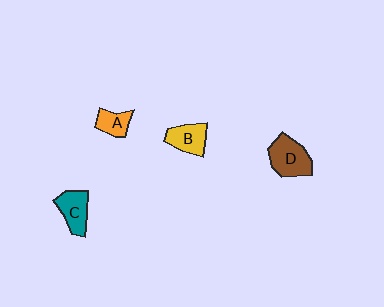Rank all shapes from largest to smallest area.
From largest to smallest: D (brown), C (teal), B (yellow), A (orange).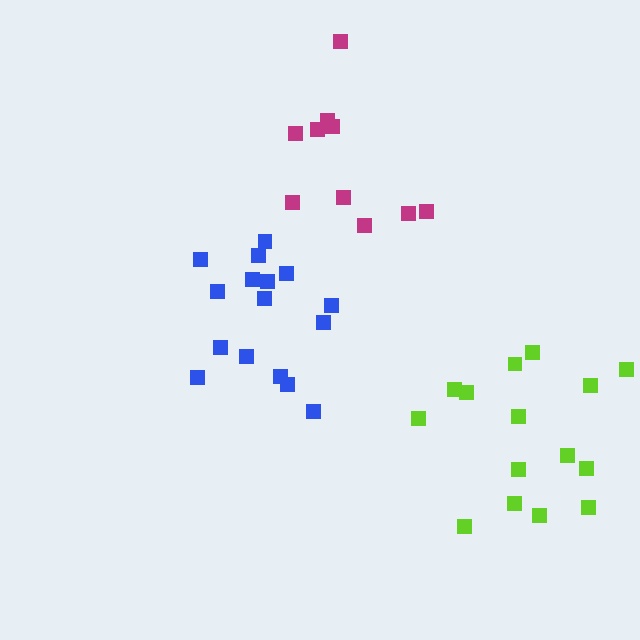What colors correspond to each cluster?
The clusters are colored: lime, blue, magenta.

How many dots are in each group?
Group 1: 15 dots, Group 2: 16 dots, Group 3: 10 dots (41 total).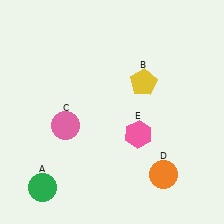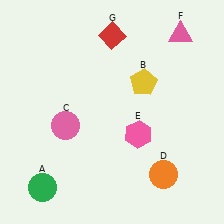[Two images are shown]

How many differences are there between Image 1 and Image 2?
There are 2 differences between the two images.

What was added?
A pink triangle (F), a red diamond (G) were added in Image 2.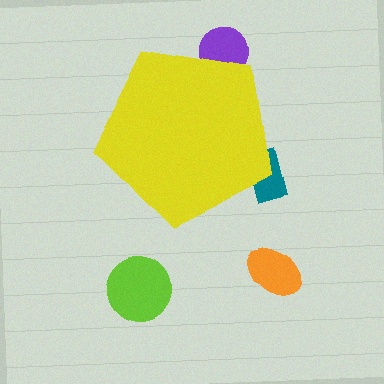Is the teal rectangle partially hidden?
Yes, the teal rectangle is partially hidden behind the yellow pentagon.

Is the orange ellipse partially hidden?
No, the orange ellipse is fully visible.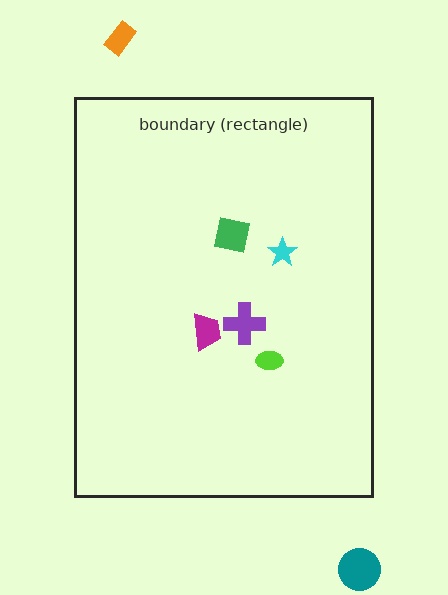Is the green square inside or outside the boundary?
Inside.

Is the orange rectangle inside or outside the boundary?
Outside.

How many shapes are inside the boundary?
5 inside, 2 outside.